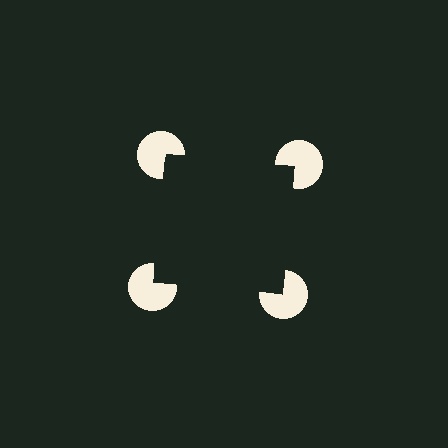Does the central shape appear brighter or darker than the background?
It typically appears slightly darker than the background, even though no actual brightness change is drawn.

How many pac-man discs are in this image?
There are 4 — one at each vertex of the illusory square.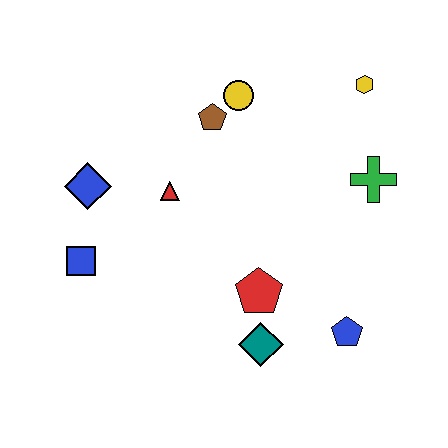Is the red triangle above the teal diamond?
Yes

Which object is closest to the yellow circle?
The brown pentagon is closest to the yellow circle.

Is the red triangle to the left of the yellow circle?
Yes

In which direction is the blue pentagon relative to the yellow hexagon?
The blue pentagon is below the yellow hexagon.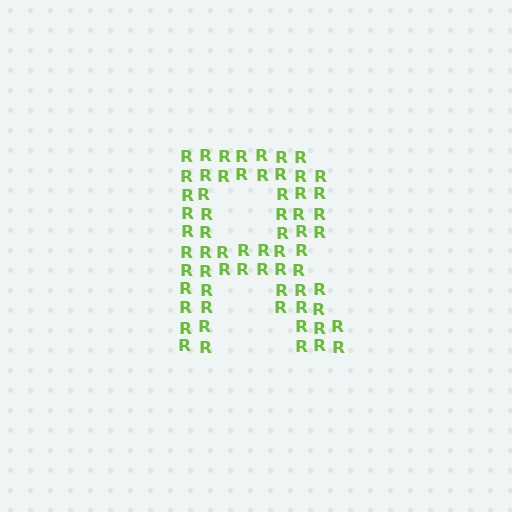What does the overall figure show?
The overall figure shows the letter R.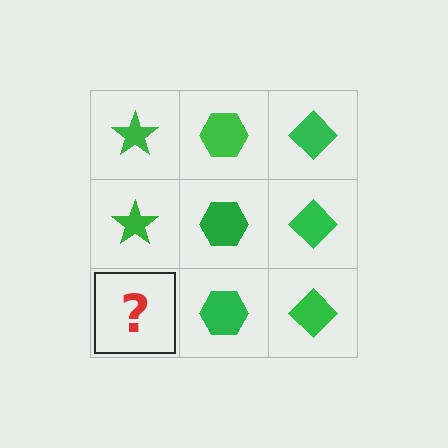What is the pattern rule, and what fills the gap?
The rule is that each column has a consistent shape. The gap should be filled with a green star.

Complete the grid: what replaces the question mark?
The question mark should be replaced with a green star.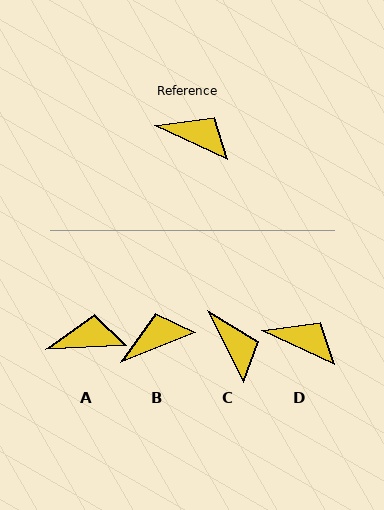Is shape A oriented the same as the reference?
No, it is off by about 28 degrees.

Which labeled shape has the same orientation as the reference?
D.